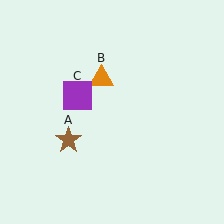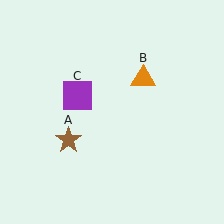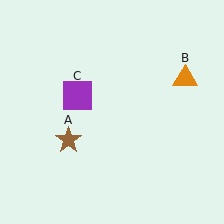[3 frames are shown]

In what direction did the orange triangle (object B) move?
The orange triangle (object B) moved right.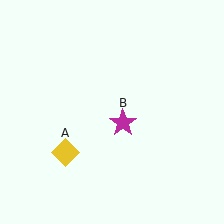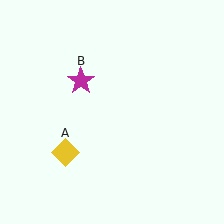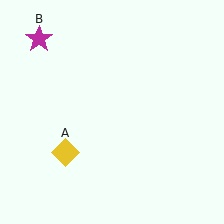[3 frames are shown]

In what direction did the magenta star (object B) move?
The magenta star (object B) moved up and to the left.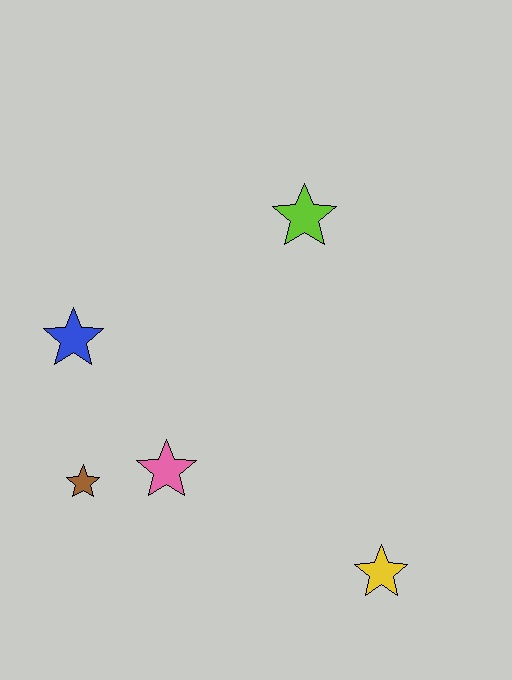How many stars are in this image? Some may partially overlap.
There are 5 stars.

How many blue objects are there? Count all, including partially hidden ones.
There is 1 blue object.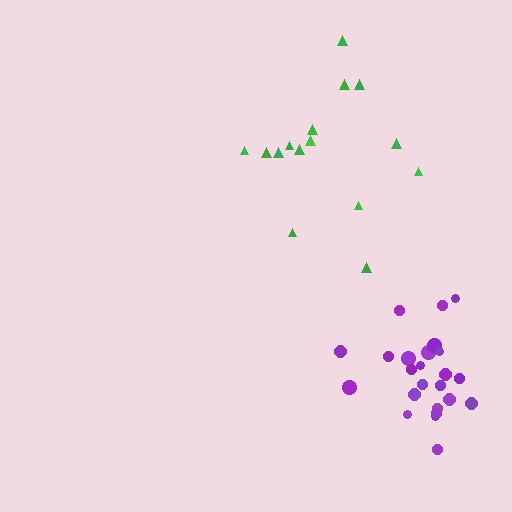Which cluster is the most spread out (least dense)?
Green.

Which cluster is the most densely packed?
Purple.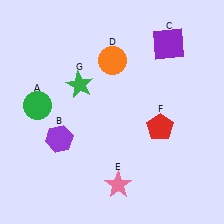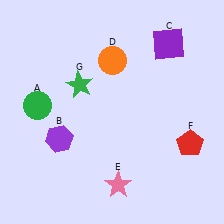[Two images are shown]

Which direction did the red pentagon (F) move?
The red pentagon (F) moved right.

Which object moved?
The red pentagon (F) moved right.